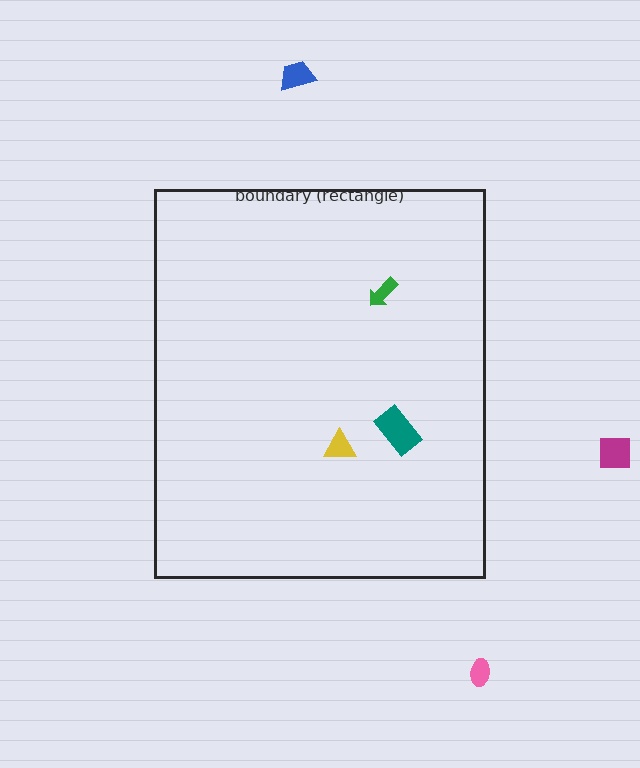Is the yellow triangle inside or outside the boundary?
Inside.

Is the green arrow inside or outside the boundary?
Inside.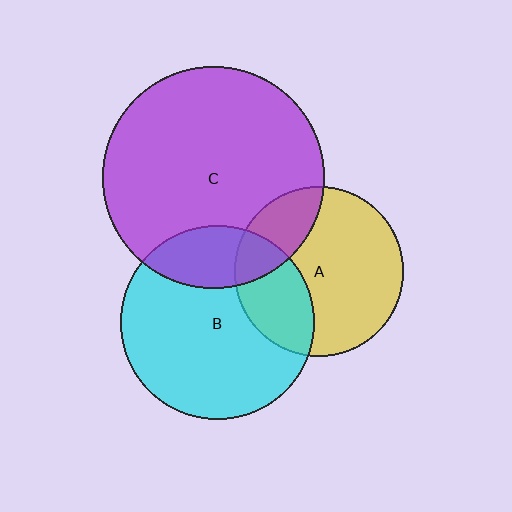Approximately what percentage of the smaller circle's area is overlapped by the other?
Approximately 20%.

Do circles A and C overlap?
Yes.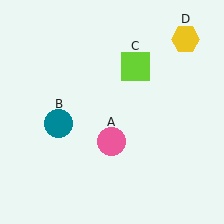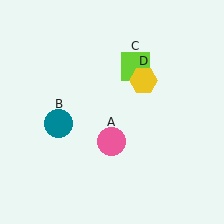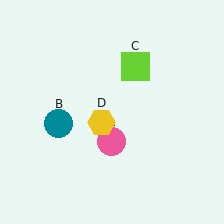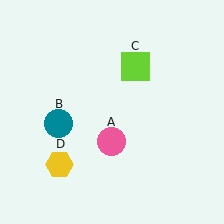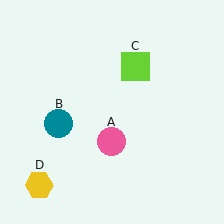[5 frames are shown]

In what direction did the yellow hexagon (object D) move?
The yellow hexagon (object D) moved down and to the left.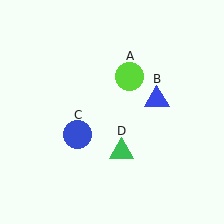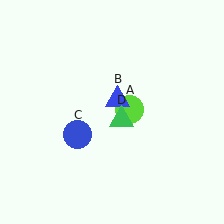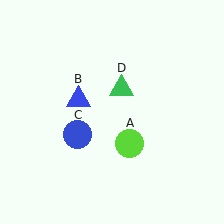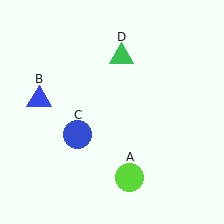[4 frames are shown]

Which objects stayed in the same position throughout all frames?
Blue circle (object C) remained stationary.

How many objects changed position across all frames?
3 objects changed position: lime circle (object A), blue triangle (object B), green triangle (object D).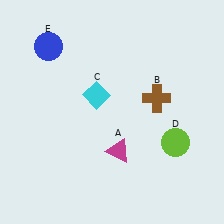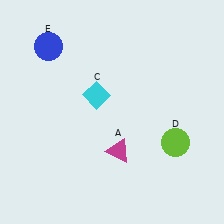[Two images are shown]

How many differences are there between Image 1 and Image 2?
There is 1 difference between the two images.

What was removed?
The brown cross (B) was removed in Image 2.